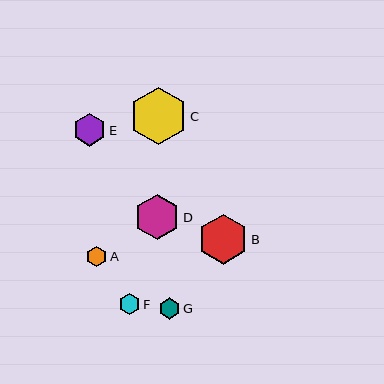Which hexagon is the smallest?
Hexagon A is the smallest with a size of approximately 20 pixels.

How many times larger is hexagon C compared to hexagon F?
Hexagon C is approximately 2.7 times the size of hexagon F.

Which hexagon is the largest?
Hexagon C is the largest with a size of approximately 57 pixels.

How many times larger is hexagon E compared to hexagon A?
Hexagon E is approximately 1.6 times the size of hexagon A.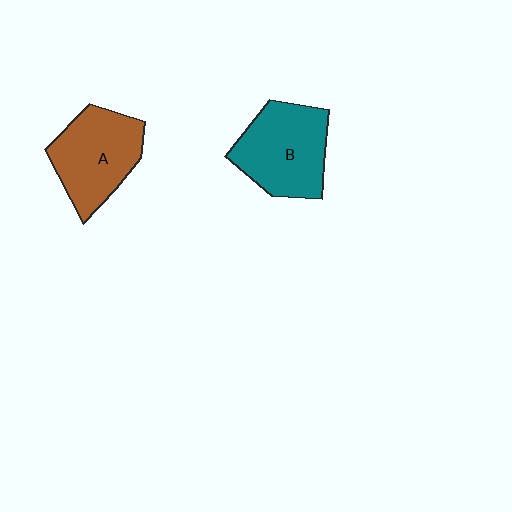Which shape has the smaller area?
Shape A (brown).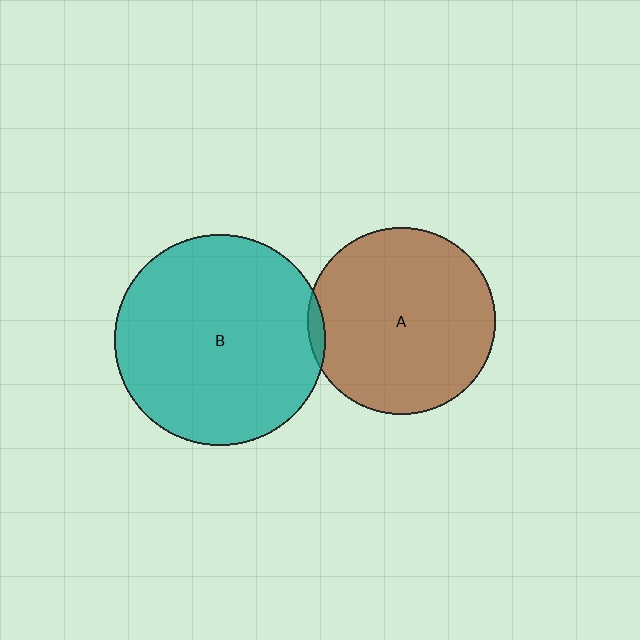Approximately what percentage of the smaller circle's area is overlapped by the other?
Approximately 5%.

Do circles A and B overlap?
Yes.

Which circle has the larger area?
Circle B (teal).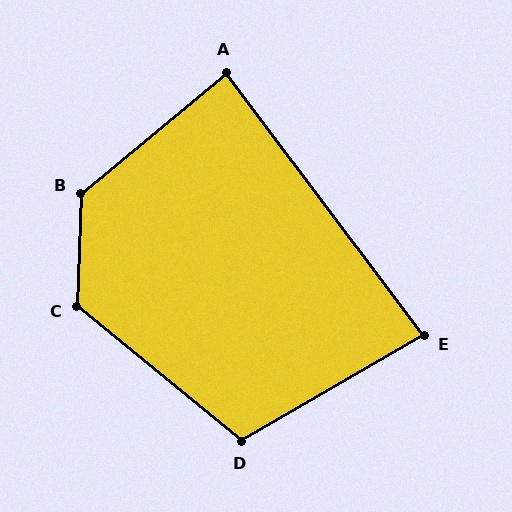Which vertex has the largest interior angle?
B, at approximately 132 degrees.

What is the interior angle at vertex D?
Approximately 110 degrees (obtuse).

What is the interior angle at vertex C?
Approximately 127 degrees (obtuse).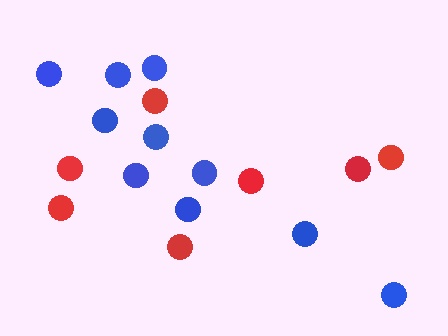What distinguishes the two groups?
There are 2 groups: one group of red circles (7) and one group of blue circles (10).